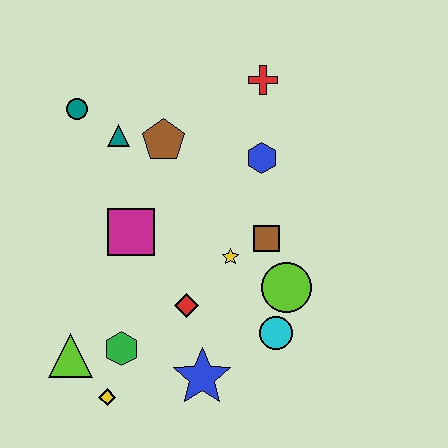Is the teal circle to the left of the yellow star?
Yes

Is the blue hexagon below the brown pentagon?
Yes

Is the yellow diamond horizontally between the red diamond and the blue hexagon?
No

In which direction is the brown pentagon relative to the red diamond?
The brown pentagon is above the red diamond.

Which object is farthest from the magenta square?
The red cross is farthest from the magenta square.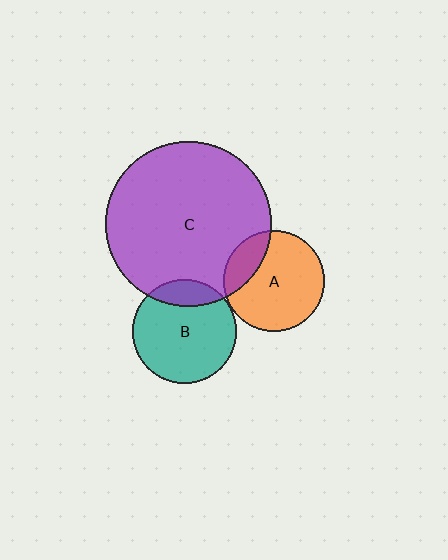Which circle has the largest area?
Circle C (purple).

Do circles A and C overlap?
Yes.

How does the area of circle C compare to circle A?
Approximately 2.7 times.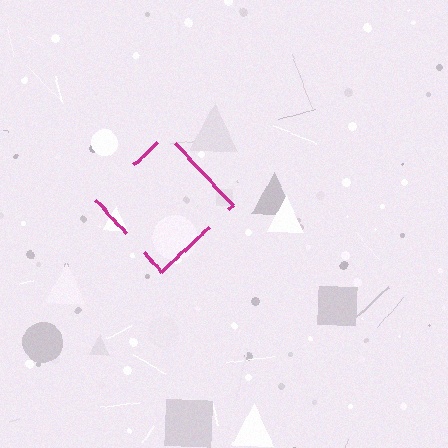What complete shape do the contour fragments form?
The contour fragments form a diamond.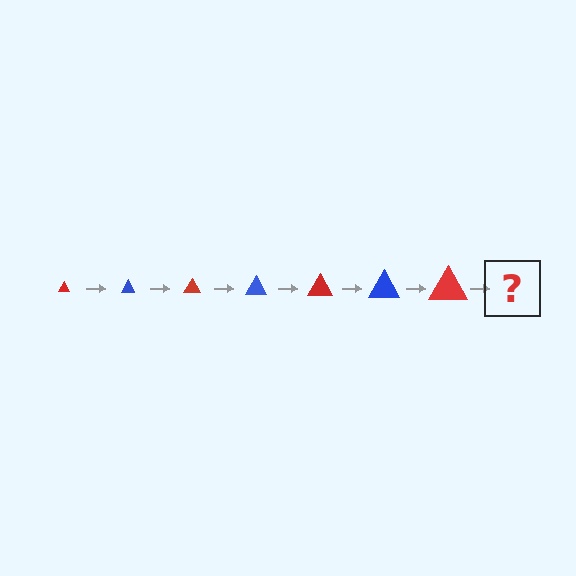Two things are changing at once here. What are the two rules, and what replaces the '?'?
The two rules are that the triangle grows larger each step and the color cycles through red and blue. The '?' should be a blue triangle, larger than the previous one.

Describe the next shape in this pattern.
It should be a blue triangle, larger than the previous one.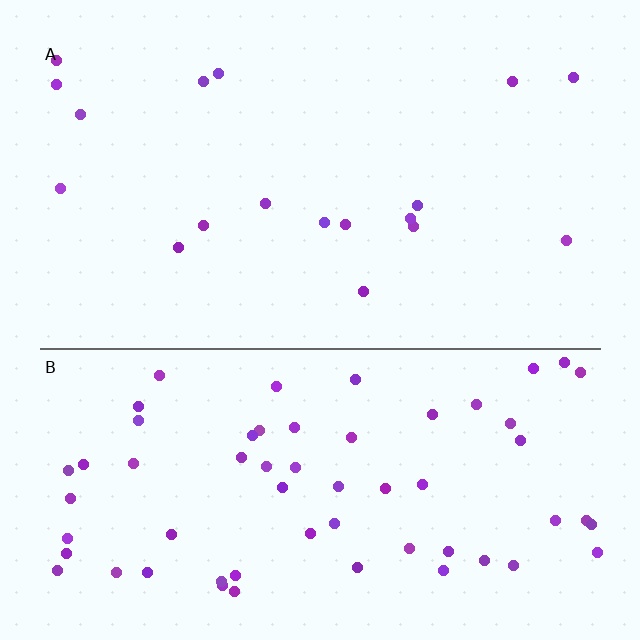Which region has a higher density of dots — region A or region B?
B (the bottom).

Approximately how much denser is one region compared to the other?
Approximately 3.3× — region B over region A.